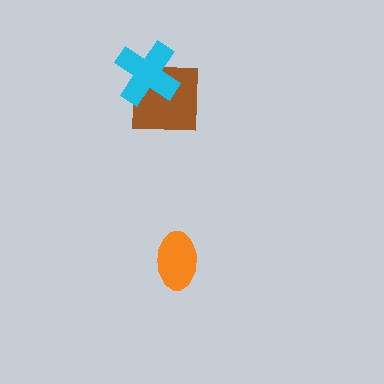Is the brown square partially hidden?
Yes, it is partially covered by another shape.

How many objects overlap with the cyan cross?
1 object overlaps with the cyan cross.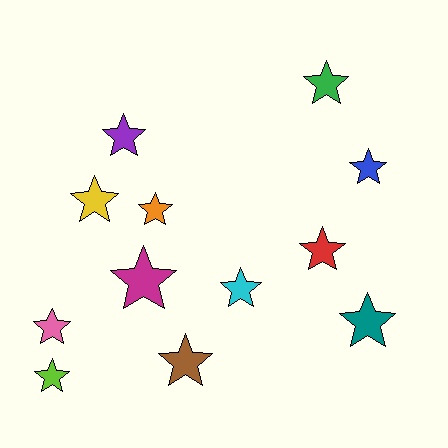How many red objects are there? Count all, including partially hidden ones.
There is 1 red object.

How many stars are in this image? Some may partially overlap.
There are 12 stars.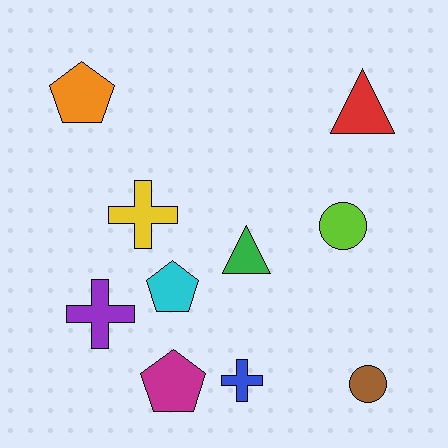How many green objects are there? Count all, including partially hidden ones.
There is 1 green object.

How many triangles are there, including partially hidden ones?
There are 2 triangles.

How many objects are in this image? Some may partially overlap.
There are 10 objects.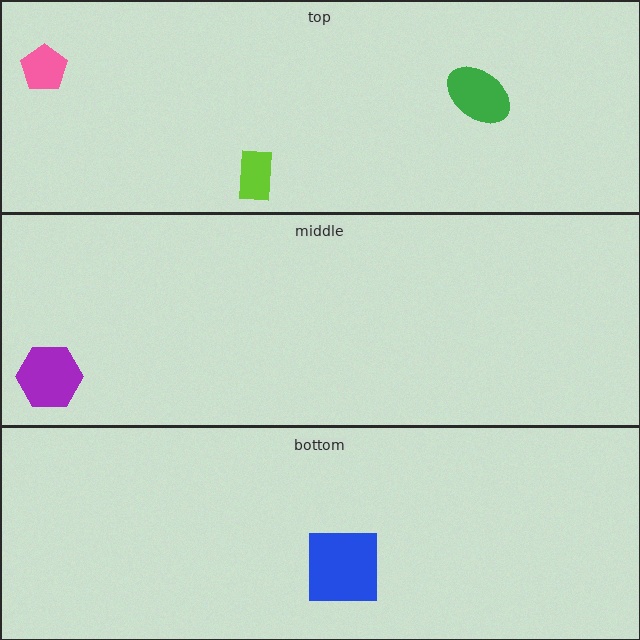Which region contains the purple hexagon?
The middle region.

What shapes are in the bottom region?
The blue square.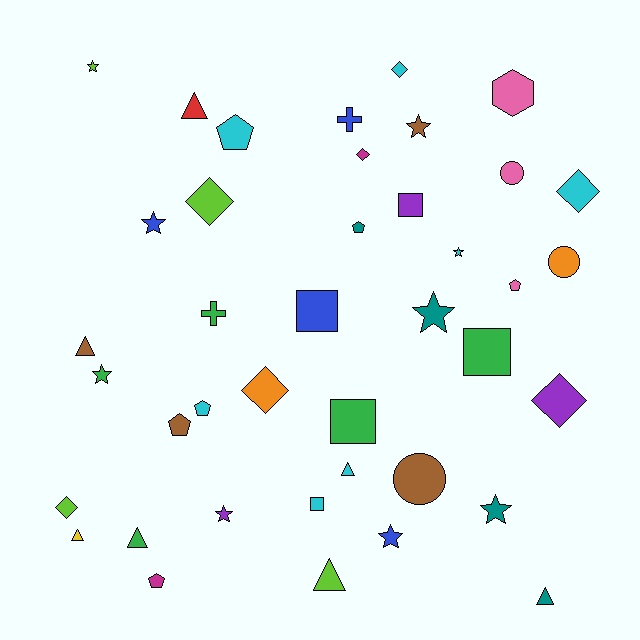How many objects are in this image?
There are 40 objects.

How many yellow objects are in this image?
There is 1 yellow object.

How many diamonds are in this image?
There are 7 diamonds.